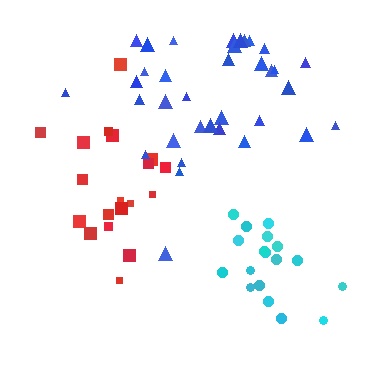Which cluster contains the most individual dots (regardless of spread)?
Blue (35).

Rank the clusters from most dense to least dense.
cyan, blue, red.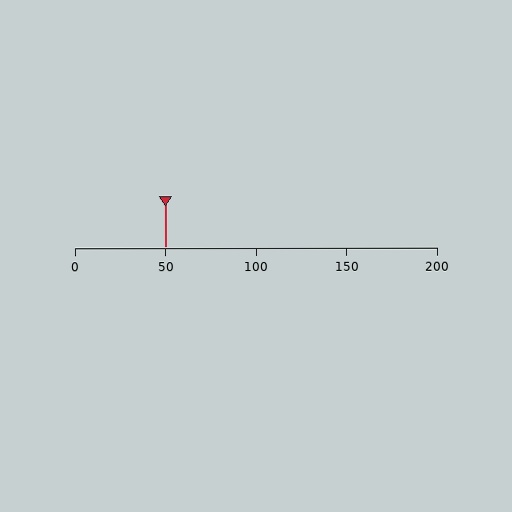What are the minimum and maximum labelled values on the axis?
The axis runs from 0 to 200.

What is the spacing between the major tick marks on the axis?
The major ticks are spaced 50 apart.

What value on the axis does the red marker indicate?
The marker indicates approximately 50.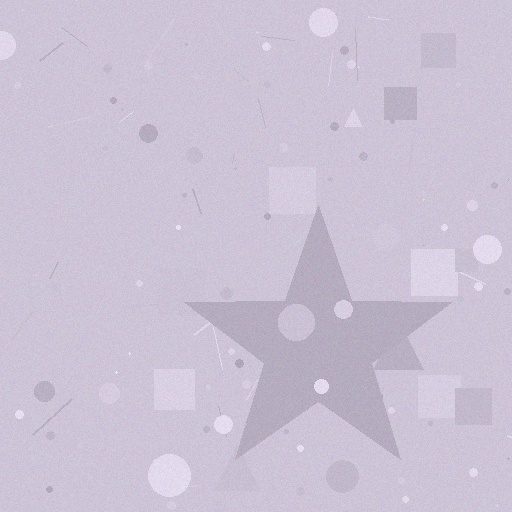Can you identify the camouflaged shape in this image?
The camouflaged shape is a star.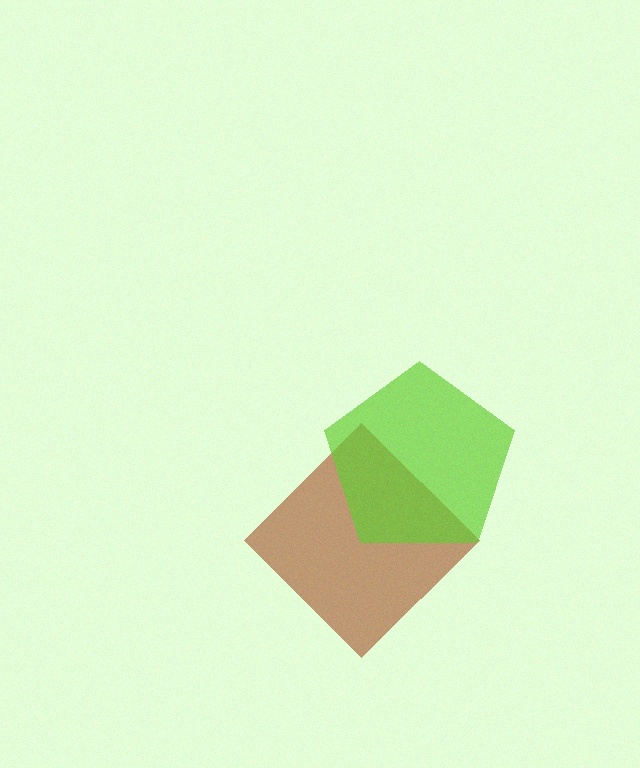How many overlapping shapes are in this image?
There are 2 overlapping shapes in the image.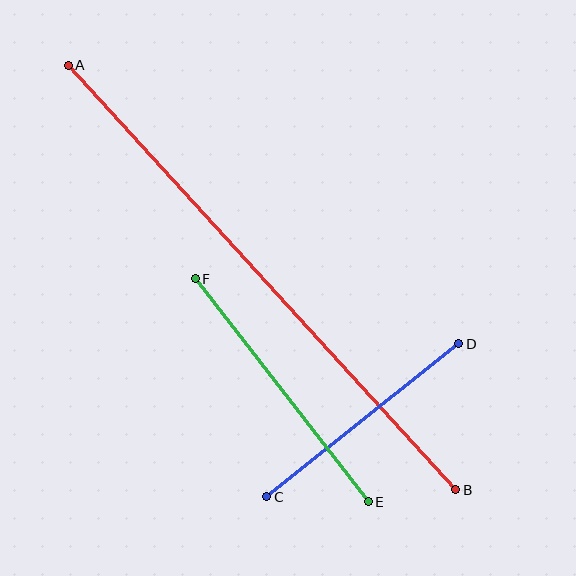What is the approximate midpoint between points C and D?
The midpoint is at approximately (363, 420) pixels.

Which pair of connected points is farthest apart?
Points A and B are farthest apart.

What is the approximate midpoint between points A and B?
The midpoint is at approximately (262, 278) pixels.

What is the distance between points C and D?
The distance is approximately 246 pixels.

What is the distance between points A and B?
The distance is approximately 575 pixels.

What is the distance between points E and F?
The distance is approximately 282 pixels.